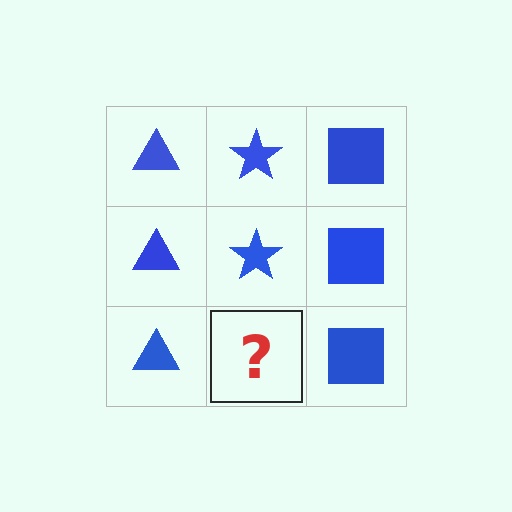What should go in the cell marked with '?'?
The missing cell should contain a blue star.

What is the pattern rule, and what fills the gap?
The rule is that each column has a consistent shape. The gap should be filled with a blue star.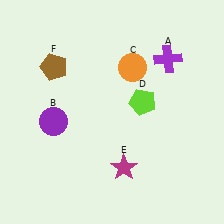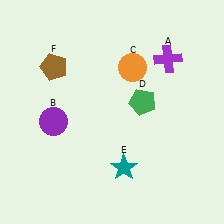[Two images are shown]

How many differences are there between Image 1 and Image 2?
There are 2 differences between the two images.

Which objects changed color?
D changed from lime to green. E changed from magenta to teal.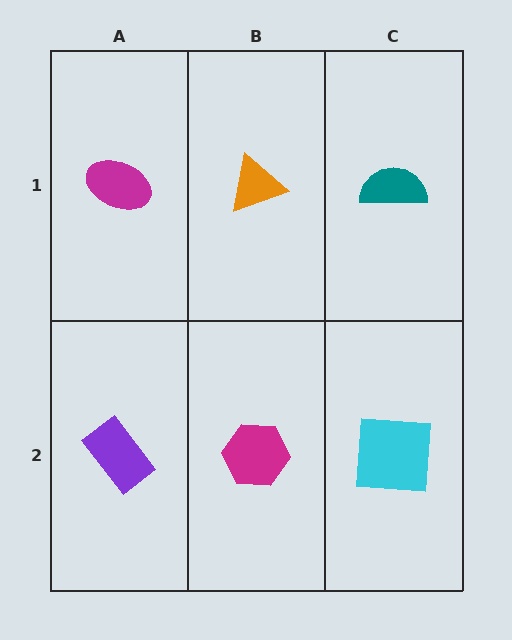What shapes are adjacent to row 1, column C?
A cyan square (row 2, column C), an orange triangle (row 1, column B).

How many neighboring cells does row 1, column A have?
2.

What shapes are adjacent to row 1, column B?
A magenta hexagon (row 2, column B), a magenta ellipse (row 1, column A), a teal semicircle (row 1, column C).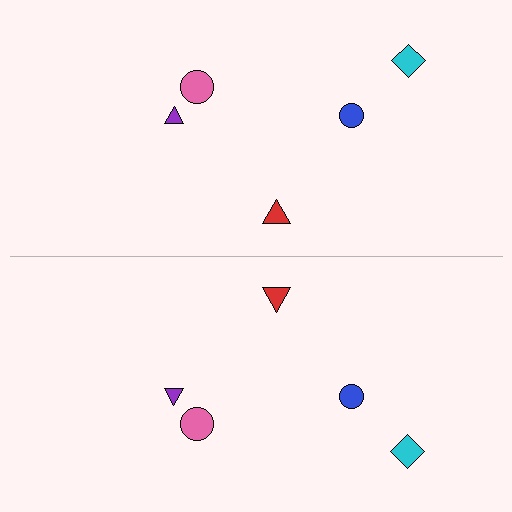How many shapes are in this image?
There are 10 shapes in this image.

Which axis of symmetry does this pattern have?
The pattern has a horizontal axis of symmetry running through the center of the image.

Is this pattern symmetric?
Yes, this pattern has bilateral (reflection) symmetry.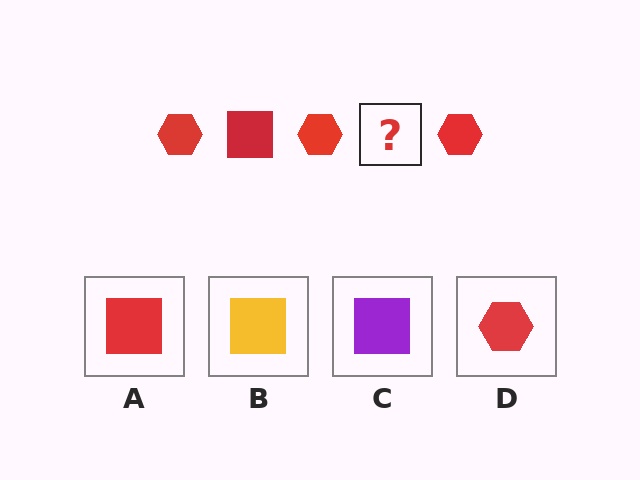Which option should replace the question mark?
Option A.